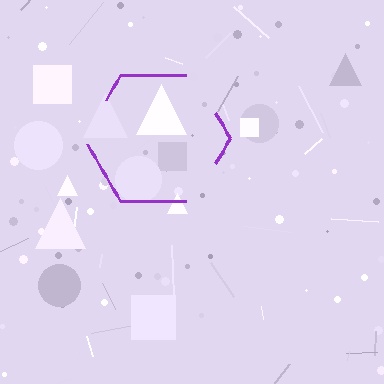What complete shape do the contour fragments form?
The contour fragments form a hexagon.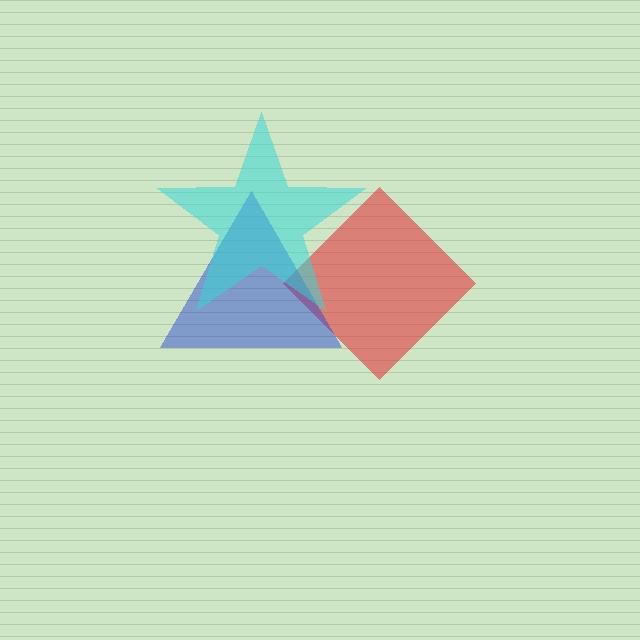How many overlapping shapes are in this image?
There are 3 overlapping shapes in the image.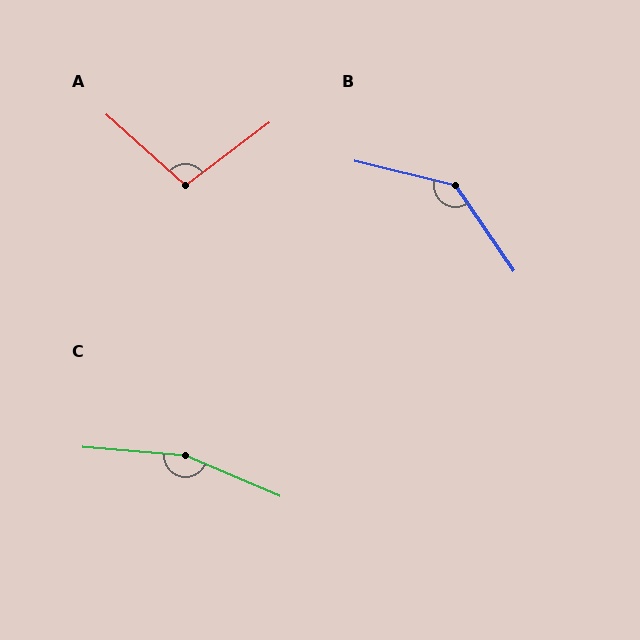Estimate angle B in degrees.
Approximately 138 degrees.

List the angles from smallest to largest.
A (101°), B (138°), C (161°).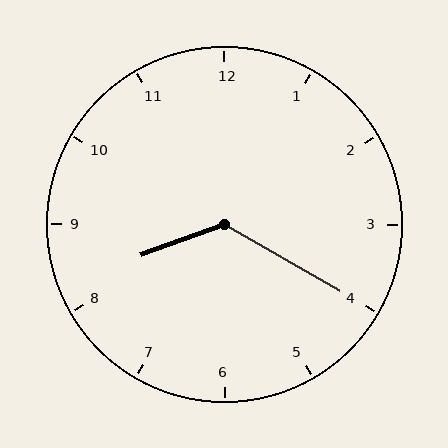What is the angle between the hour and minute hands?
Approximately 130 degrees.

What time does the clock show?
8:20.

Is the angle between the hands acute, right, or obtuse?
It is obtuse.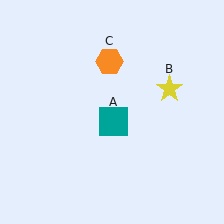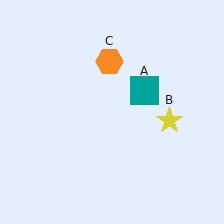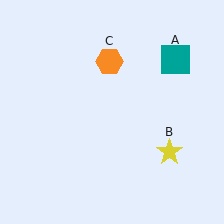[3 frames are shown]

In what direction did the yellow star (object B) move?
The yellow star (object B) moved down.